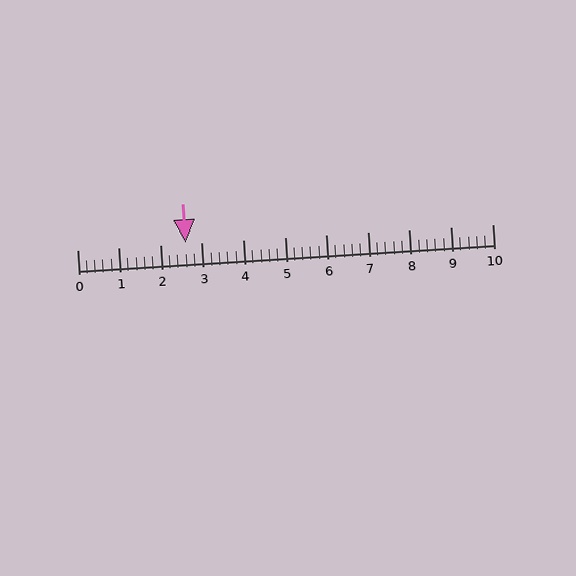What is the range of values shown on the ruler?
The ruler shows values from 0 to 10.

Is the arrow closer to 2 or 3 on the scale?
The arrow is closer to 3.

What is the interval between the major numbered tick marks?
The major tick marks are spaced 1 units apart.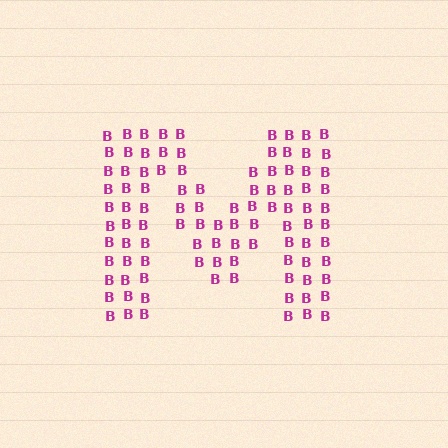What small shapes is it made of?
It is made of small letter B's.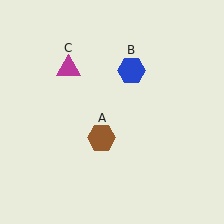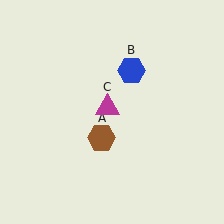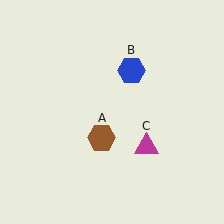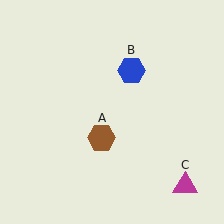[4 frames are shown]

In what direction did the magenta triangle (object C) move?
The magenta triangle (object C) moved down and to the right.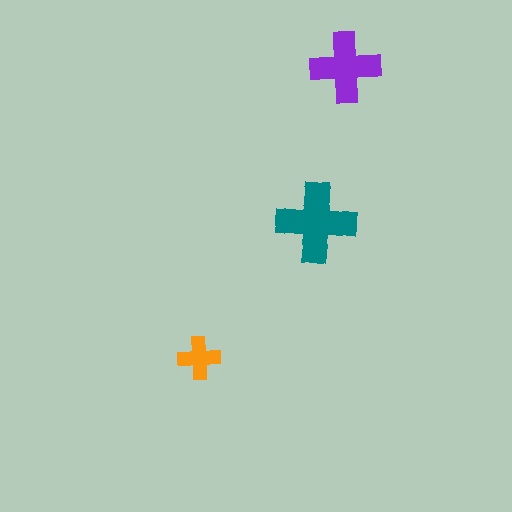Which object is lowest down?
The orange cross is bottommost.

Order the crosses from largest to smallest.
the teal one, the purple one, the orange one.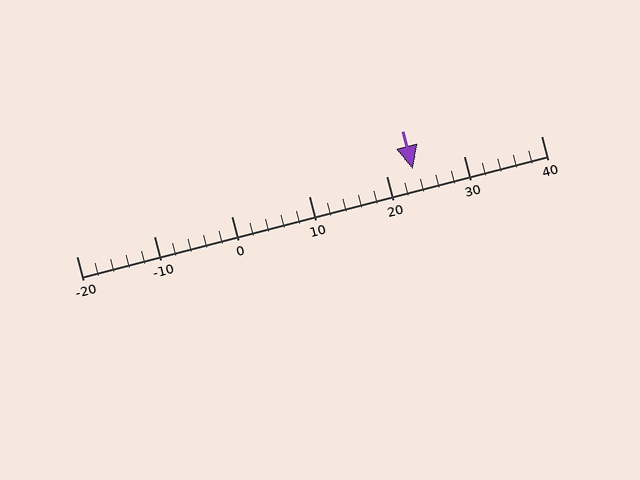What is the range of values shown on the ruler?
The ruler shows values from -20 to 40.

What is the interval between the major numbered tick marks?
The major tick marks are spaced 10 units apart.